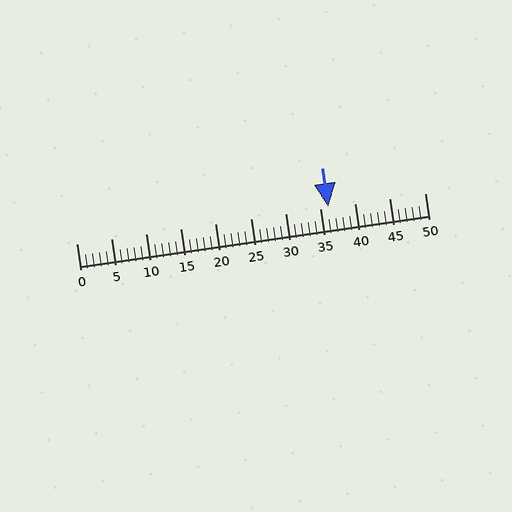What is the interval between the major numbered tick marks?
The major tick marks are spaced 5 units apart.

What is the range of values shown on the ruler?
The ruler shows values from 0 to 50.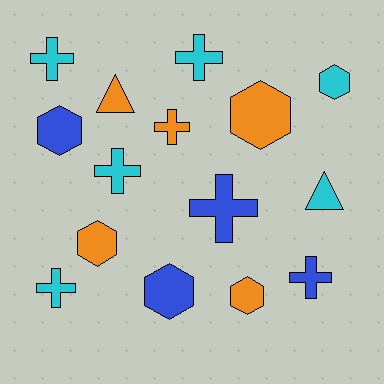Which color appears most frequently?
Cyan, with 6 objects.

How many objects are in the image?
There are 15 objects.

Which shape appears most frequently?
Cross, with 7 objects.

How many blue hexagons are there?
There are 2 blue hexagons.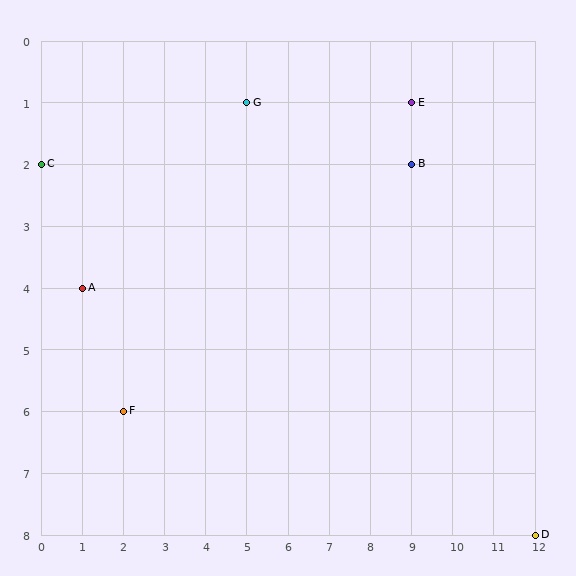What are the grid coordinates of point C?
Point C is at grid coordinates (0, 2).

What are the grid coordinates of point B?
Point B is at grid coordinates (9, 2).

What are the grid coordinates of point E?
Point E is at grid coordinates (9, 1).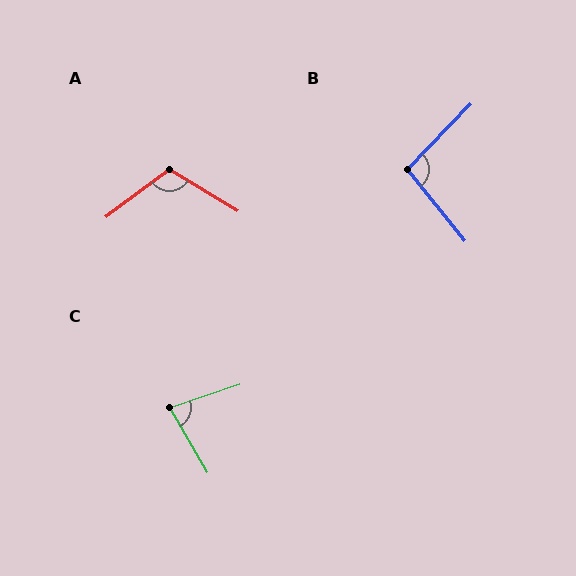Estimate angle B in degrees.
Approximately 97 degrees.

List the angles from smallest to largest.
C (78°), B (97°), A (112°).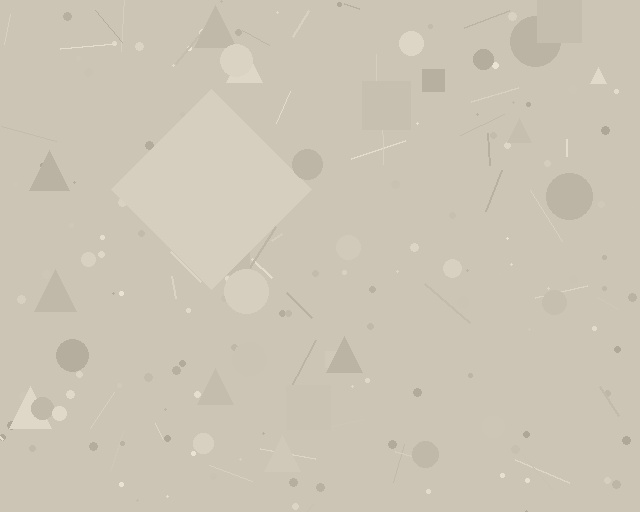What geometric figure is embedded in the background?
A diamond is embedded in the background.